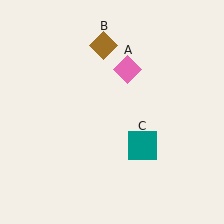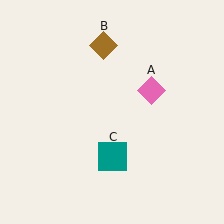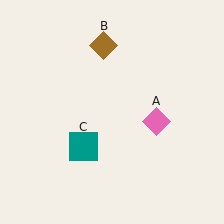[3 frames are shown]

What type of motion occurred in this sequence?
The pink diamond (object A), teal square (object C) rotated clockwise around the center of the scene.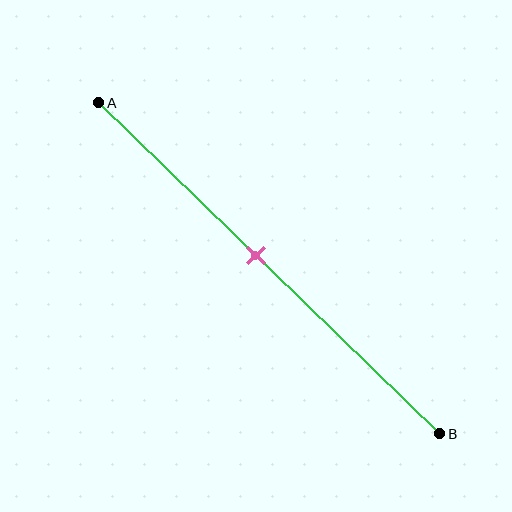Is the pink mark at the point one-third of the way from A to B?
No, the mark is at about 45% from A, not at the 33% one-third point.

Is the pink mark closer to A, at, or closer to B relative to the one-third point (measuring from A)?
The pink mark is closer to point B than the one-third point of segment AB.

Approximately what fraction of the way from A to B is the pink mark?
The pink mark is approximately 45% of the way from A to B.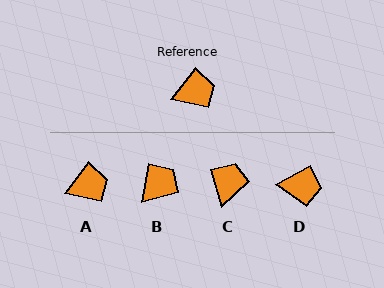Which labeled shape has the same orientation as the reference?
A.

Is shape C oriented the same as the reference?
No, it is off by about 54 degrees.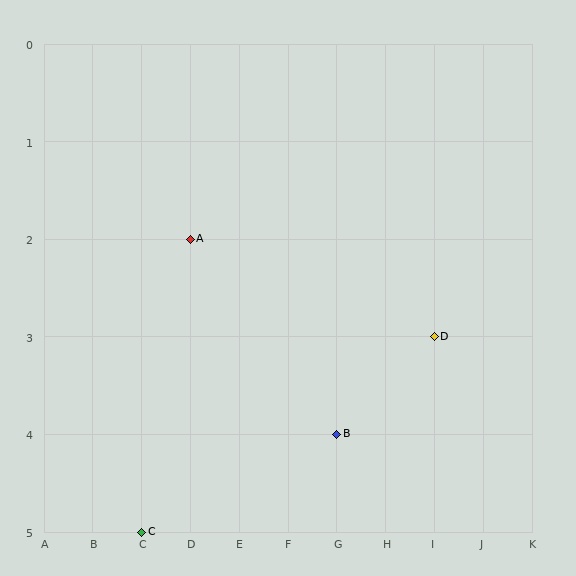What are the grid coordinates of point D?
Point D is at grid coordinates (I, 3).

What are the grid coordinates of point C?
Point C is at grid coordinates (C, 5).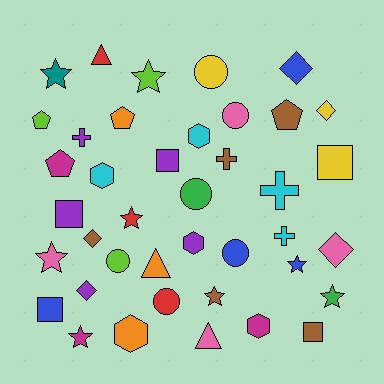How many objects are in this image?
There are 40 objects.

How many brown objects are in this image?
There are 5 brown objects.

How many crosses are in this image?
There are 4 crosses.